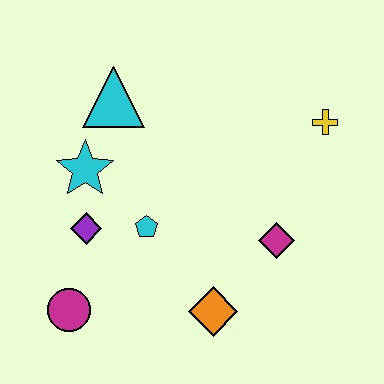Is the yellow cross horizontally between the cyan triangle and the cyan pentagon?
No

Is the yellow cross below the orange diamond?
No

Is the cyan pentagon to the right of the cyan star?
Yes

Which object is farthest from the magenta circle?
The yellow cross is farthest from the magenta circle.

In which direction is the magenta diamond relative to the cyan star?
The magenta diamond is to the right of the cyan star.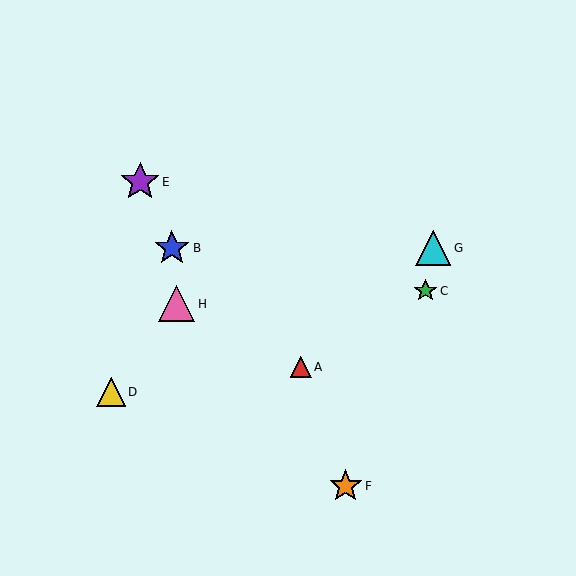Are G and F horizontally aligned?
No, G is at y≈248 and F is at y≈486.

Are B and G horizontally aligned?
Yes, both are at y≈248.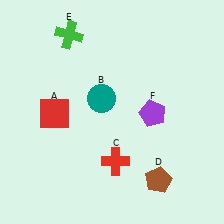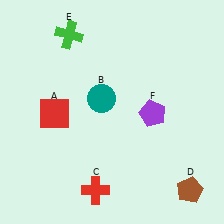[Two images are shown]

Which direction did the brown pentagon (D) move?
The brown pentagon (D) moved right.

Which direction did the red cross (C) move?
The red cross (C) moved down.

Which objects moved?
The objects that moved are: the red cross (C), the brown pentagon (D).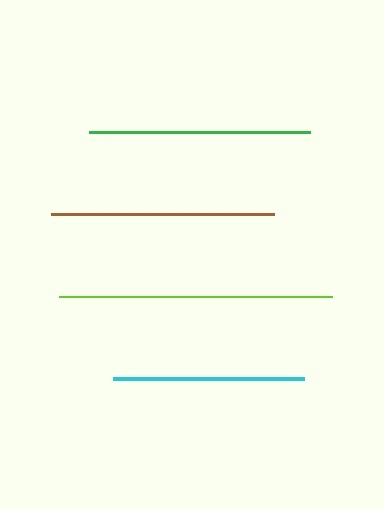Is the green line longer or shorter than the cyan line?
The green line is longer than the cyan line.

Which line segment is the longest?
The lime line is the longest at approximately 273 pixels.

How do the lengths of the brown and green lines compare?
The brown and green lines are approximately the same length.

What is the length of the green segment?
The green segment is approximately 220 pixels long.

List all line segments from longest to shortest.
From longest to shortest: lime, brown, green, cyan.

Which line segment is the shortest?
The cyan line is the shortest at approximately 190 pixels.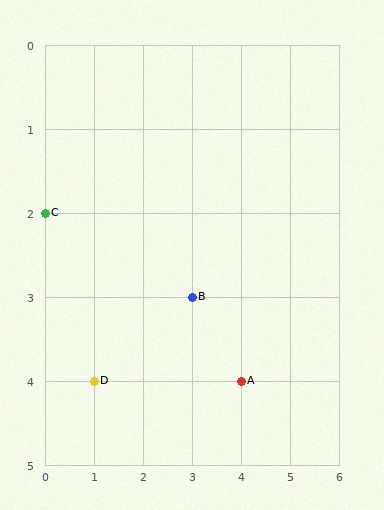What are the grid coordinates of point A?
Point A is at grid coordinates (4, 4).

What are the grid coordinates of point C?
Point C is at grid coordinates (0, 2).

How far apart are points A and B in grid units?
Points A and B are 1 column and 1 row apart (about 1.4 grid units diagonally).